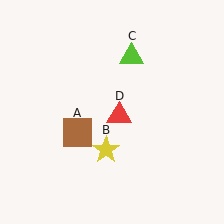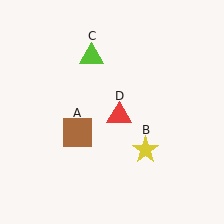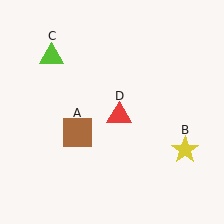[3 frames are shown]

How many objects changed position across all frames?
2 objects changed position: yellow star (object B), lime triangle (object C).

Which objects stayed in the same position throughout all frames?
Brown square (object A) and red triangle (object D) remained stationary.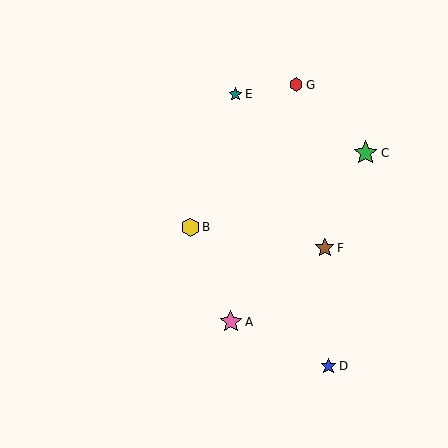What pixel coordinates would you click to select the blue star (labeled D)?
Click at (328, 366) to select the blue star D.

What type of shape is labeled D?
Shape D is a blue star.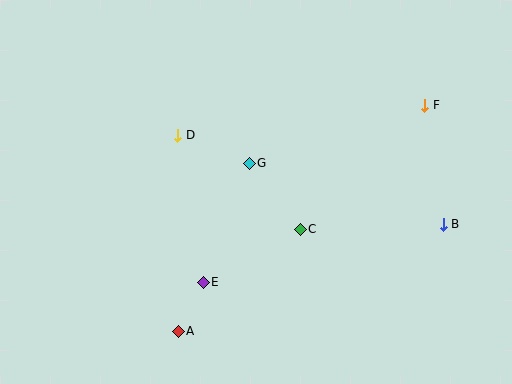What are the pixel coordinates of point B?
Point B is at (443, 225).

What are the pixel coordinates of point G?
Point G is at (249, 163).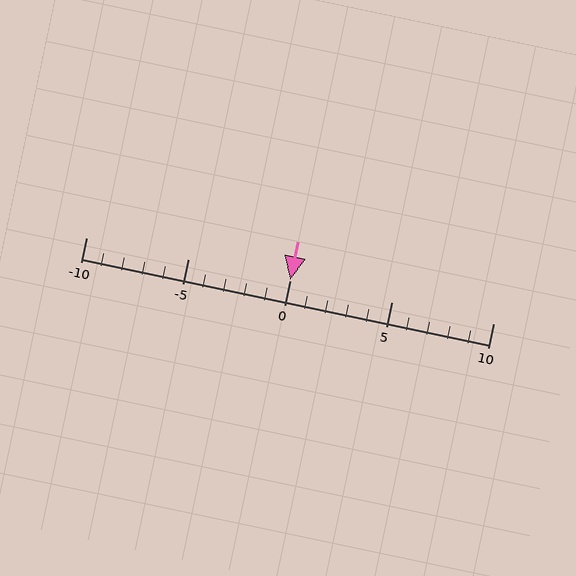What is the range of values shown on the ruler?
The ruler shows values from -10 to 10.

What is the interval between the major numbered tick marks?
The major tick marks are spaced 5 units apart.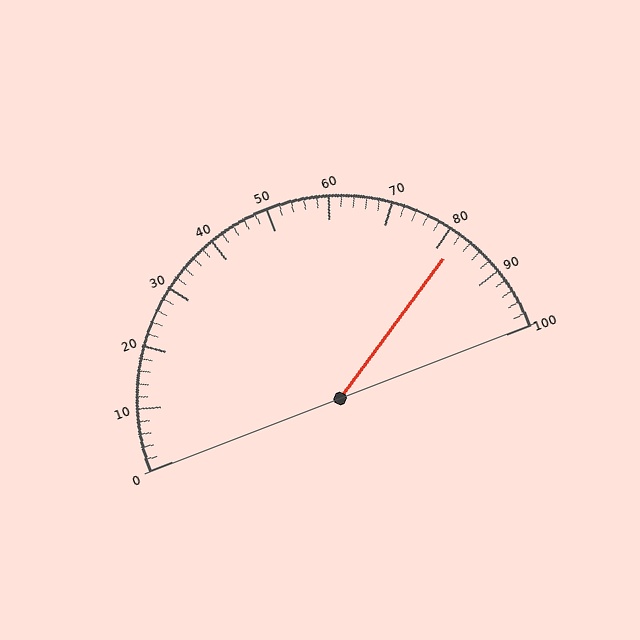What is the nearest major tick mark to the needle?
The nearest major tick mark is 80.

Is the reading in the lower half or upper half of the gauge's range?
The reading is in the upper half of the range (0 to 100).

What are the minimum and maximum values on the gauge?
The gauge ranges from 0 to 100.